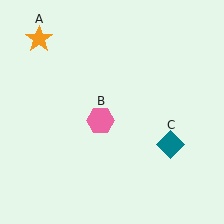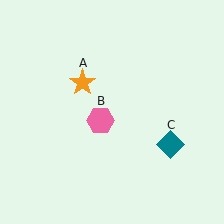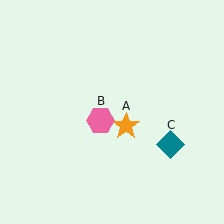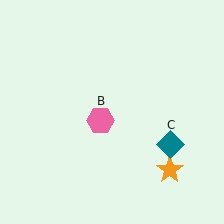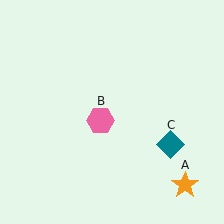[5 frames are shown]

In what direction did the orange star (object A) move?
The orange star (object A) moved down and to the right.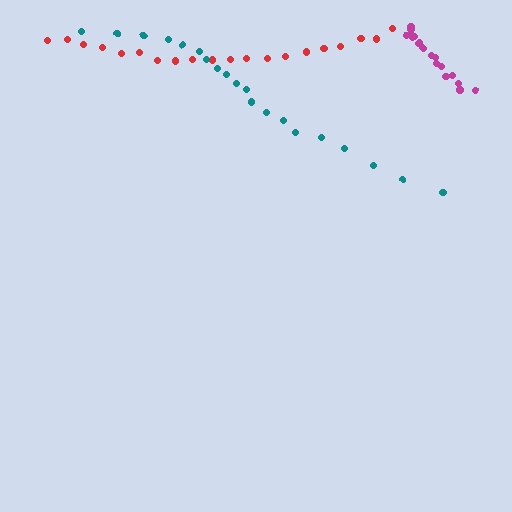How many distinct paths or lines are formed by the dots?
There are 3 distinct paths.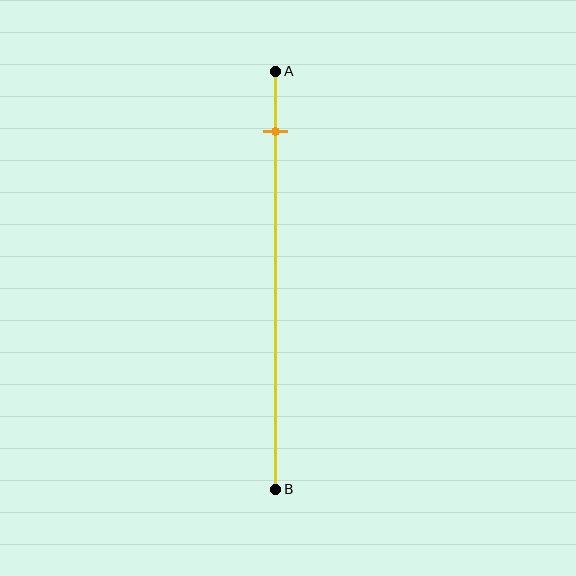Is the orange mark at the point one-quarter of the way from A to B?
No, the mark is at about 15% from A, not at the 25% one-quarter point.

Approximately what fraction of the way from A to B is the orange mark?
The orange mark is approximately 15% of the way from A to B.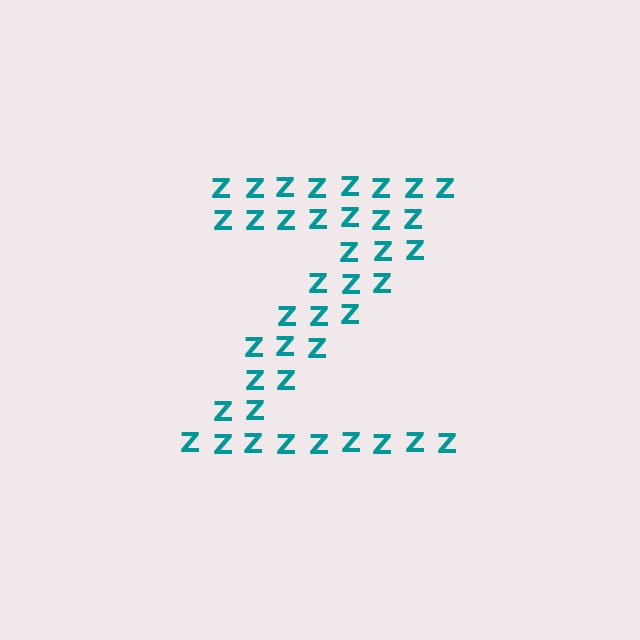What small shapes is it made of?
It is made of small letter Z's.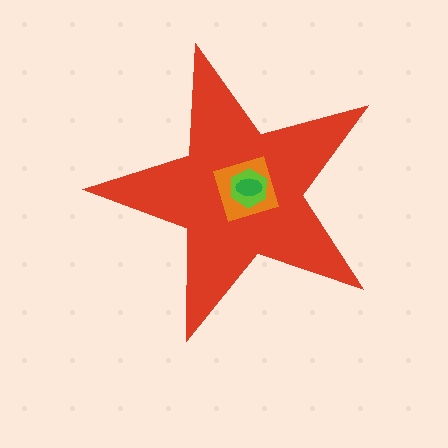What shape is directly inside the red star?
The orange square.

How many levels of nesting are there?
4.